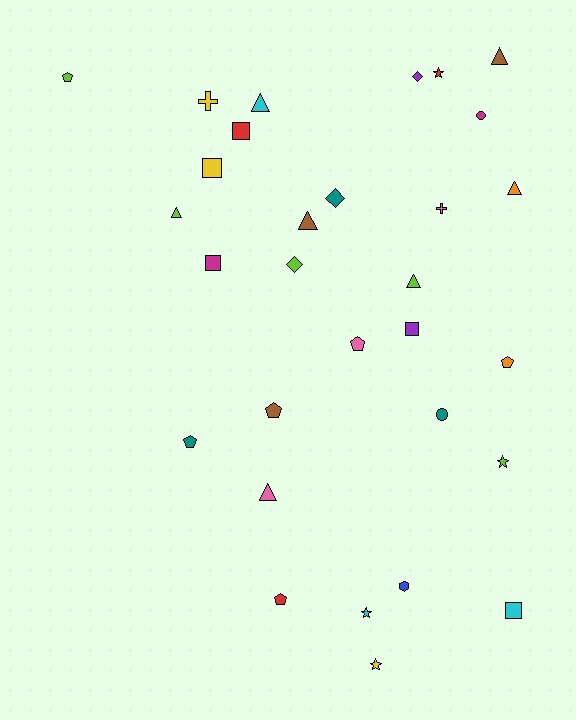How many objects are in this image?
There are 30 objects.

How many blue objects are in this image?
There is 1 blue object.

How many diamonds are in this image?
There are 3 diamonds.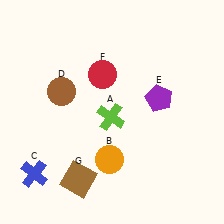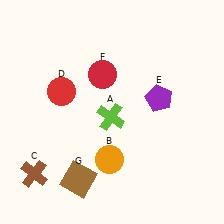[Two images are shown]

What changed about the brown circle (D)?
In Image 1, D is brown. In Image 2, it changed to red.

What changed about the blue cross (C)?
In Image 1, C is blue. In Image 2, it changed to brown.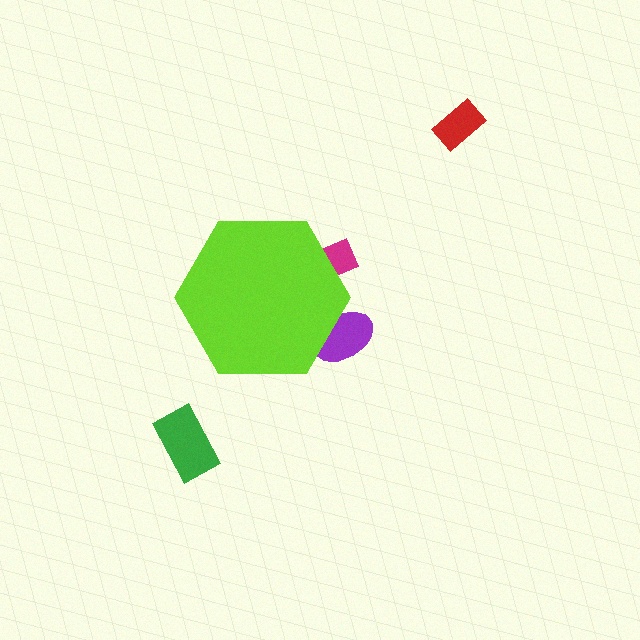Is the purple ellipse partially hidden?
Yes, the purple ellipse is partially hidden behind the lime hexagon.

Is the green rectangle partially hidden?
No, the green rectangle is fully visible.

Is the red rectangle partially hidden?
No, the red rectangle is fully visible.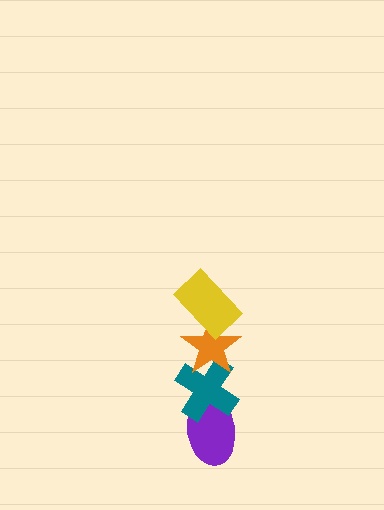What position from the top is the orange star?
The orange star is 2nd from the top.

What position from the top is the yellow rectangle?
The yellow rectangle is 1st from the top.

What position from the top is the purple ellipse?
The purple ellipse is 4th from the top.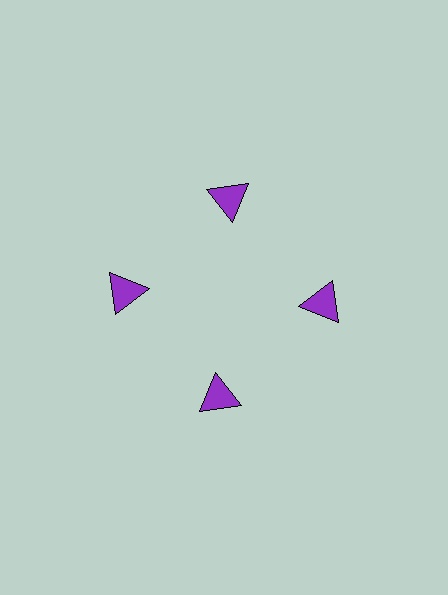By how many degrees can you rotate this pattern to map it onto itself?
The pattern maps onto itself every 90 degrees of rotation.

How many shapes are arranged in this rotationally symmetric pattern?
There are 4 shapes, arranged in 4 groups of 1.